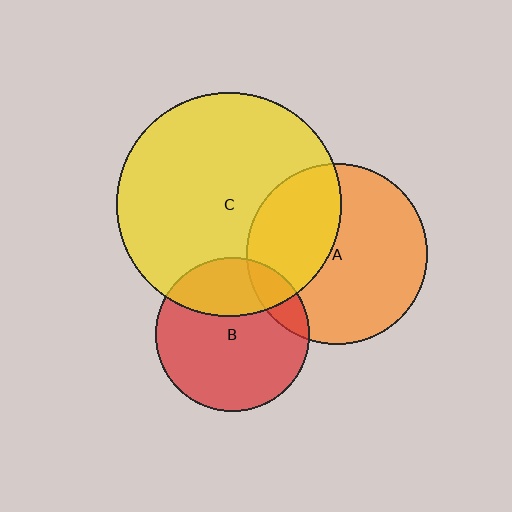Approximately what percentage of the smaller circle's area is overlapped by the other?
Approximately 35%.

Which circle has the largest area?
Circle C (yellow).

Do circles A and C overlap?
Yes.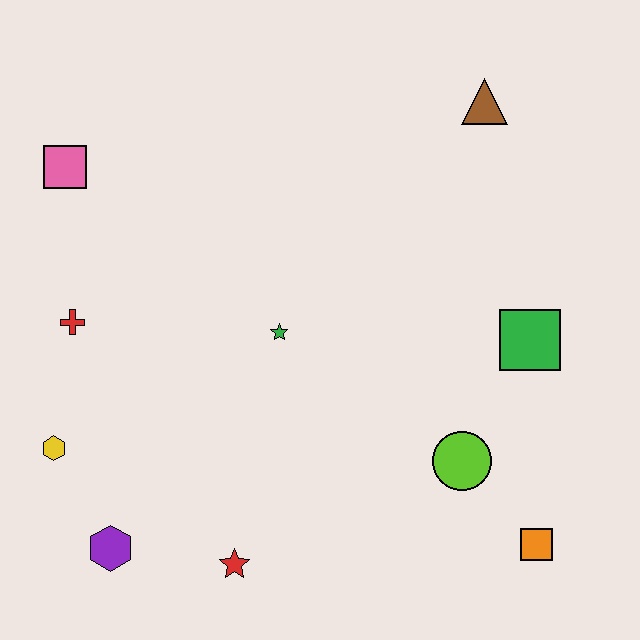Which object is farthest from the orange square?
The pink square is farthest from the orange square.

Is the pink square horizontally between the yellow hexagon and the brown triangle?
Yes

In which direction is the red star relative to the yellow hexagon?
The red star is to the right of the yellow hexagon.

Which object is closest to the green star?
The red cross is closest to the green star.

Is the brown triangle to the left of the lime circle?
No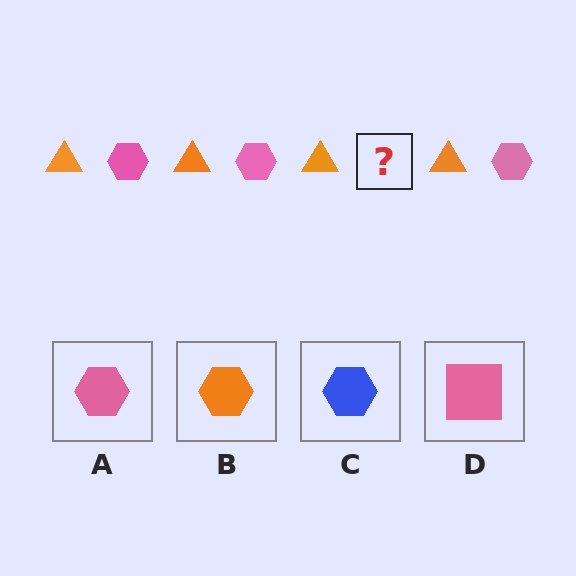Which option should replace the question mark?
Option A.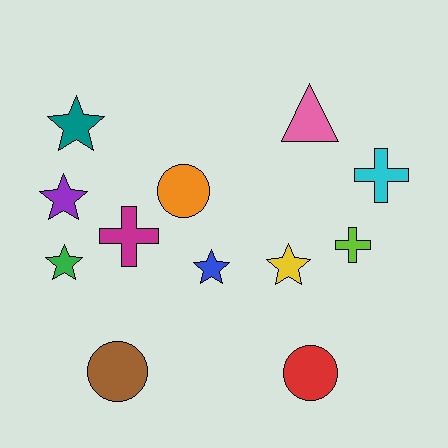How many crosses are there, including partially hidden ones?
There are 3 crosses.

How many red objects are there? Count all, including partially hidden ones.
There is 1 red object.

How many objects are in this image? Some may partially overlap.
There are 12 objects.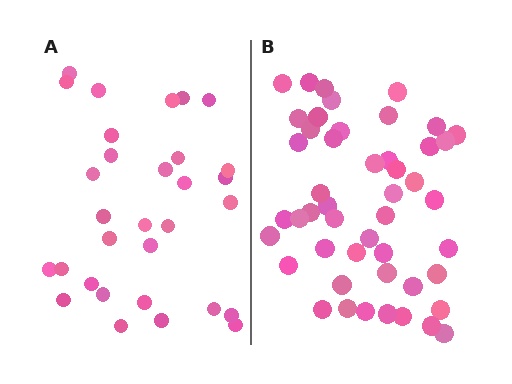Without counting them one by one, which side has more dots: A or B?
Region B (the right region) has more dots.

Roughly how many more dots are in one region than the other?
Region B has approximately 15 more dots than region A.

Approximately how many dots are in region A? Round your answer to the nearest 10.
About 30 dots. (The exact count is 31, which rounds to 30.)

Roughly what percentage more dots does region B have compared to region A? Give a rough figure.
About 55% more.